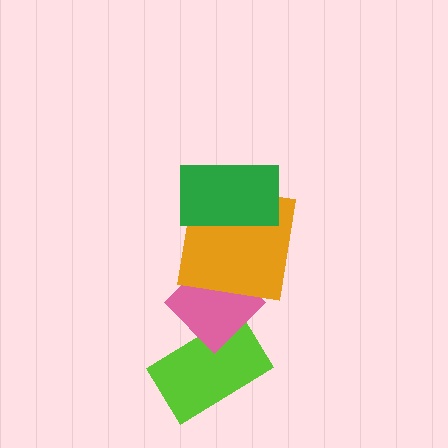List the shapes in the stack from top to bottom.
From top to bottom: the green rectangle, the orange square, the pink diamond, the lime rectangle.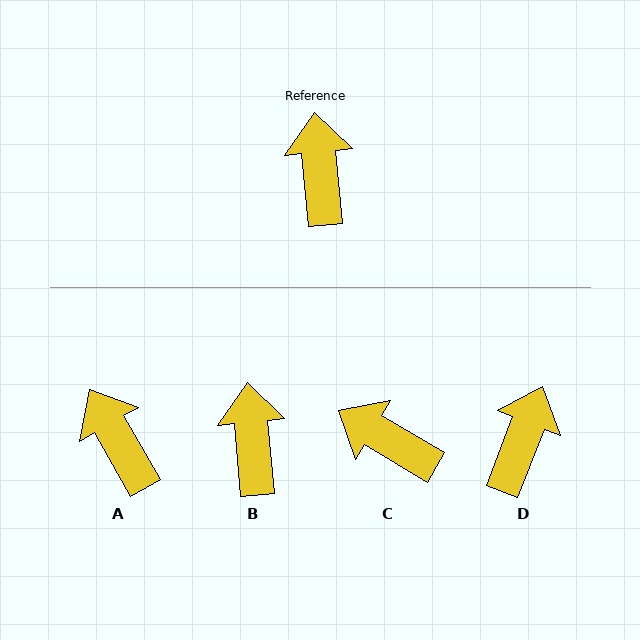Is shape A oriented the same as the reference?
No, it is off by about 25 degrees.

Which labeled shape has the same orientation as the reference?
B.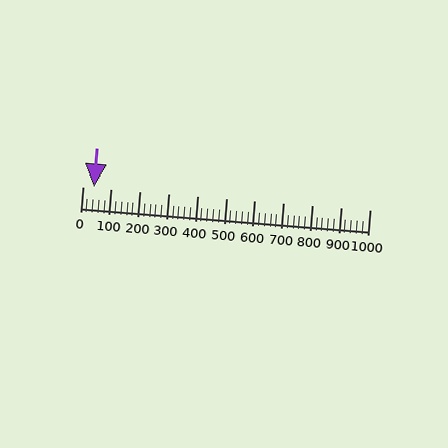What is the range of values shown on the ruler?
The ruler shows values from 0 to 1000.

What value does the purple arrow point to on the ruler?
The purple arrow points to approximately 38.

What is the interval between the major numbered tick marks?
The major tick marks are spaced 100 units apart.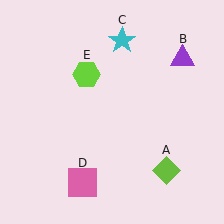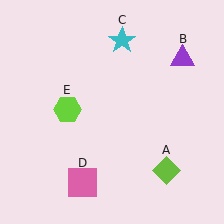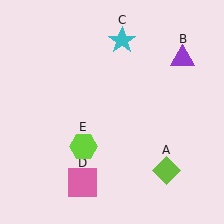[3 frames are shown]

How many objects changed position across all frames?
1 object changed position: lime hexagon (object E).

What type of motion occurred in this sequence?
The lime hexagon (object E) rotated counterclockwise around the center of the scene.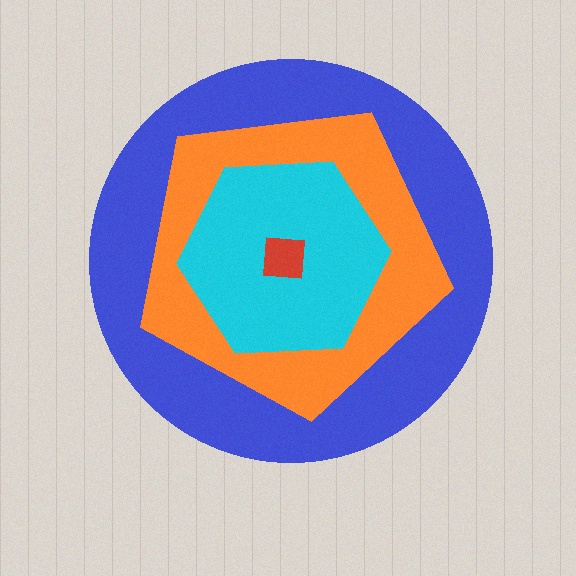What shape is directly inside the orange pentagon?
The cyan hexagon.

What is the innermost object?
The red square.